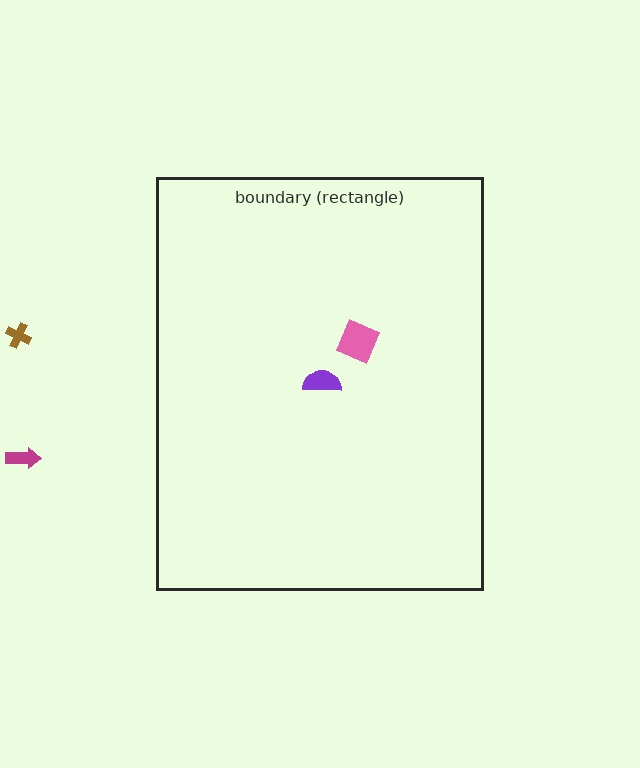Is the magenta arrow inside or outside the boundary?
Outside.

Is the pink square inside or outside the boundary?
Inside.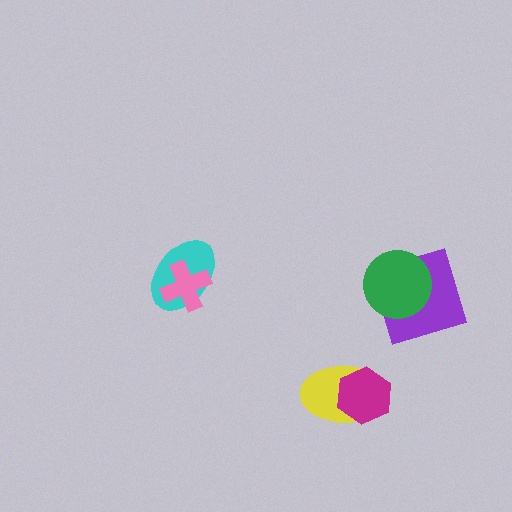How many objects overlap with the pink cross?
1 object overlaps with the pink cross.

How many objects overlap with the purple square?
1 object overlaps with the purple square.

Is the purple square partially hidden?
Yes, it is partially covered by another shape.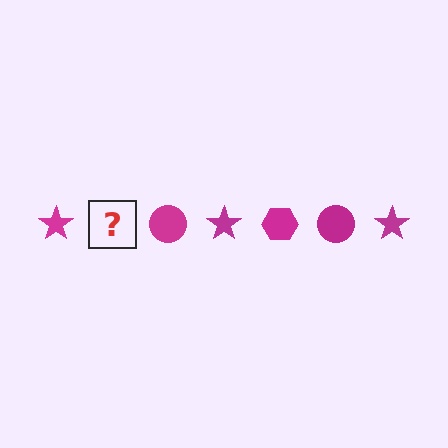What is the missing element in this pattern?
The missing element is a magenta hexagon.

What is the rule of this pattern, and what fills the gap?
The rule is that the pattern cycles through star, hexagon, circle shapes in magenta. The gap should be filled with a magenta hexagon.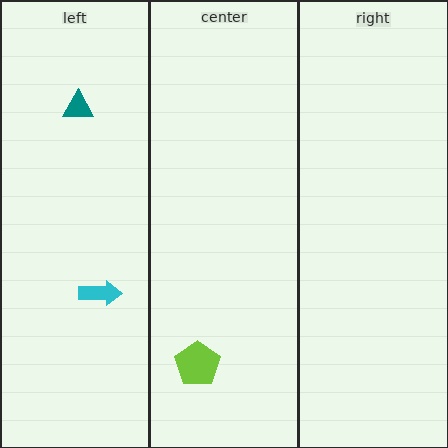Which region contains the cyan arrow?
The left region.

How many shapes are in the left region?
2.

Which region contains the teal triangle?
The left region.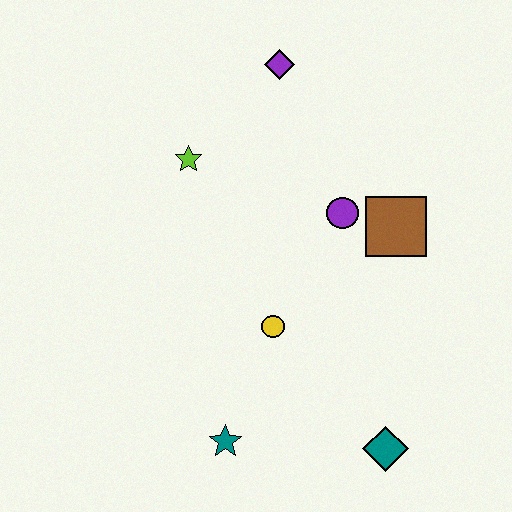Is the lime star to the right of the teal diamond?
No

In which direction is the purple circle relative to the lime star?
The purple circle is to the right of the lime star.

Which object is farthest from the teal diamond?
The purple diamond is farthest from the teal diamond.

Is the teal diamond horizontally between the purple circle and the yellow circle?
No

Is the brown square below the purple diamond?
Yes